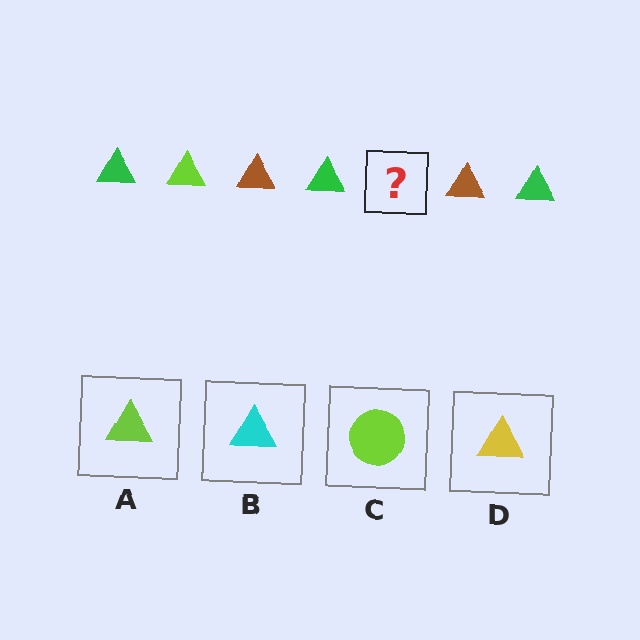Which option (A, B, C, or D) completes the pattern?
A.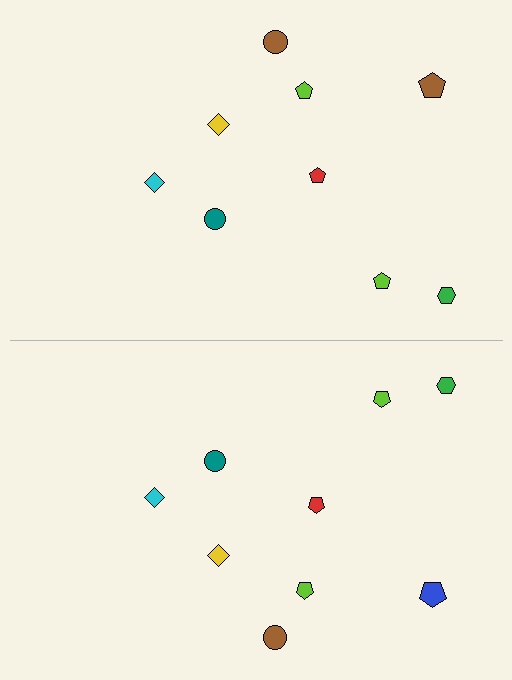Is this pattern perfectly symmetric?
No, the pattern is not perfectly symmetric. The blue pentagon on the bottom side breaks the symmetry — its mirror counterpart is brown.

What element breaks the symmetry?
The blue pentagon on the bottom side breaks the symmetry — its mirror counterpart is brown.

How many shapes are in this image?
There are 18 shapes in this image.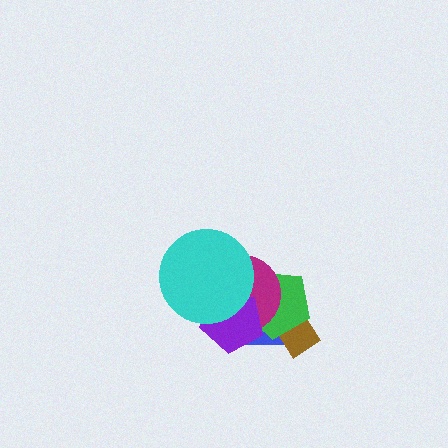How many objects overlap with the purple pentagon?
4 objects overlap with the purple pentagon.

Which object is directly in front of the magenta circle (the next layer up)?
The purple pentagon is directly in front of the magenta circle.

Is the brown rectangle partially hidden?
Yes, it is partially covered by another shape.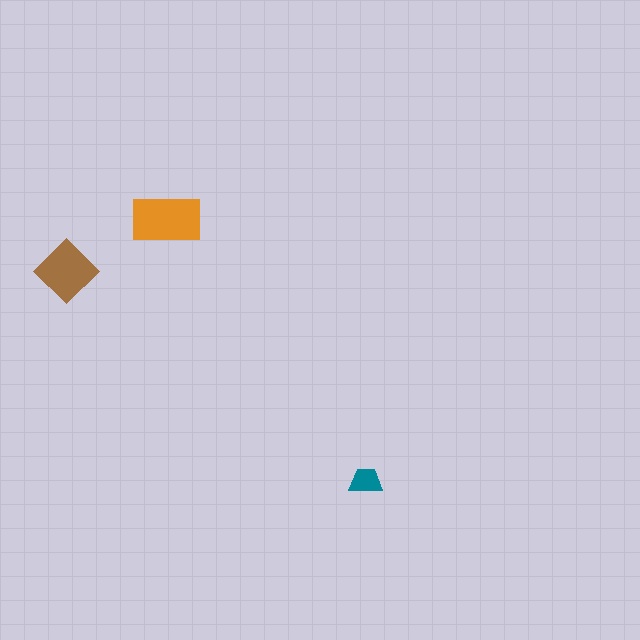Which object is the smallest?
The teal trapezoid.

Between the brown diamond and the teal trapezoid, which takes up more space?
The brown diamond.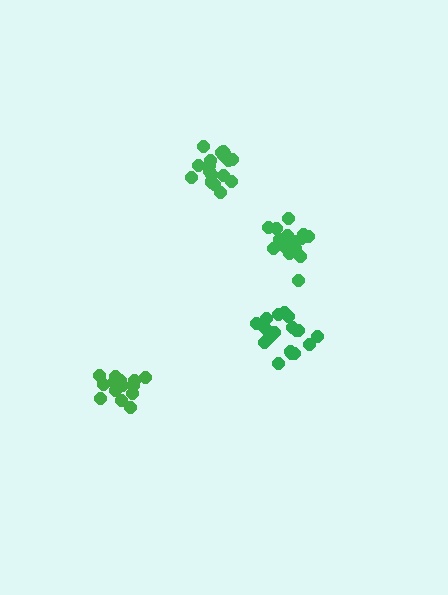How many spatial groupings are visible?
There are 4 spatial groupings.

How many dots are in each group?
Group 1: 18 dots, Group 2: 19 dots, Group 3: 15 dots, Group 4: 19 dots (71 total).